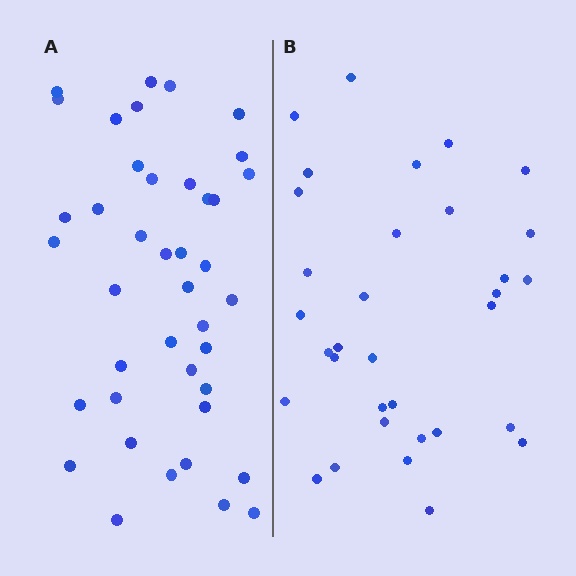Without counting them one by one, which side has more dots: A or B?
Region A (the left region) has more dots.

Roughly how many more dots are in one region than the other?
Region A has roughly 8 or so more dots than region B.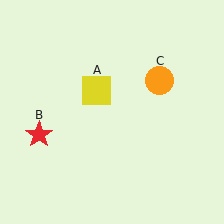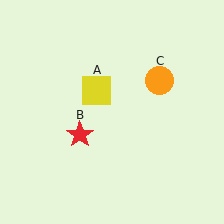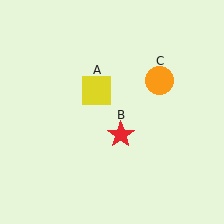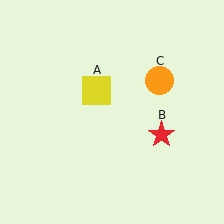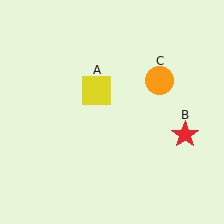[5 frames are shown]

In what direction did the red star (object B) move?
The red star (object B) moved right.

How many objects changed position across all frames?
1 object changed position: red star (object B).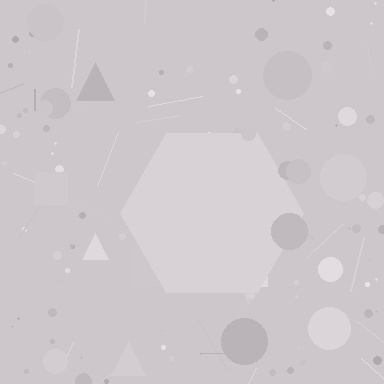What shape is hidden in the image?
A hexagon is hidden in the image.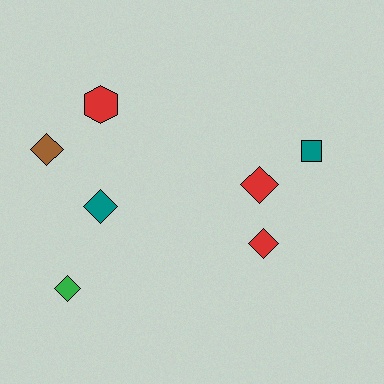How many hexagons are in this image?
There is 1 hexagon.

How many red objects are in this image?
There are 3 red objects.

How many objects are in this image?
There are 7 objects.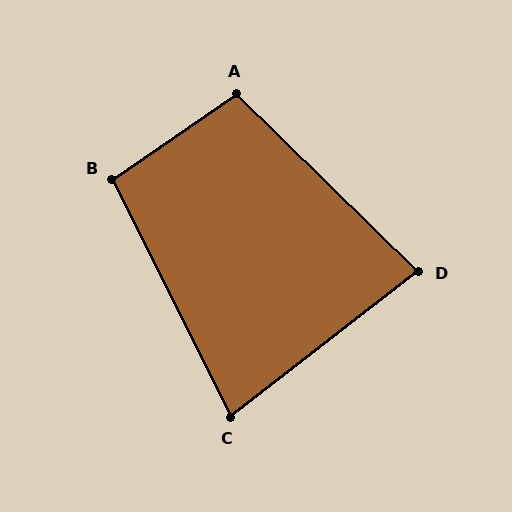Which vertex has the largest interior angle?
A, at approximately 101 degrees.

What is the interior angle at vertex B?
Approximately 98 degrees (obtuse).